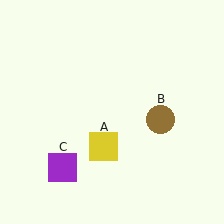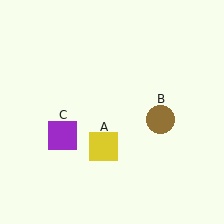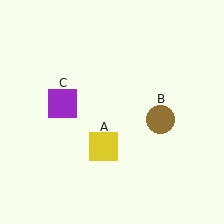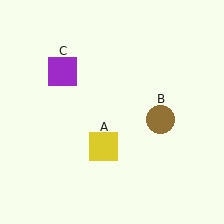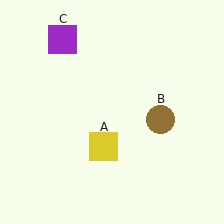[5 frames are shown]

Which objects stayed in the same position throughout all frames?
Yellow square (object A) and brown circle (object B) remained stationary.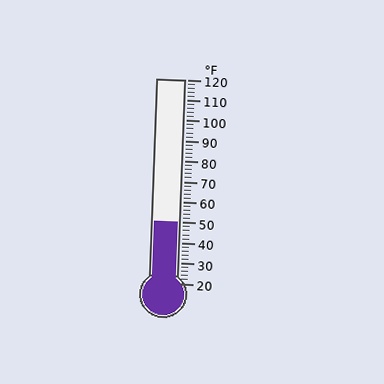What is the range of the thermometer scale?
The thermometer scale ranges from 20°F to 120°F.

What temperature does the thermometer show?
The thermometer shows approximately 50°F.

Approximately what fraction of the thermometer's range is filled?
The thermometer is filled to approximately 30% of its range.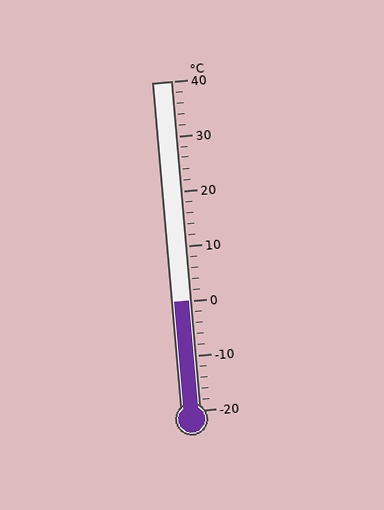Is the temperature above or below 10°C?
The temperature is below 10°C.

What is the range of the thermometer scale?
The thermometer scale ranges from -20°C to 40°C.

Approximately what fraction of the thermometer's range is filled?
The thermometer is filled to approximately 35% of its range.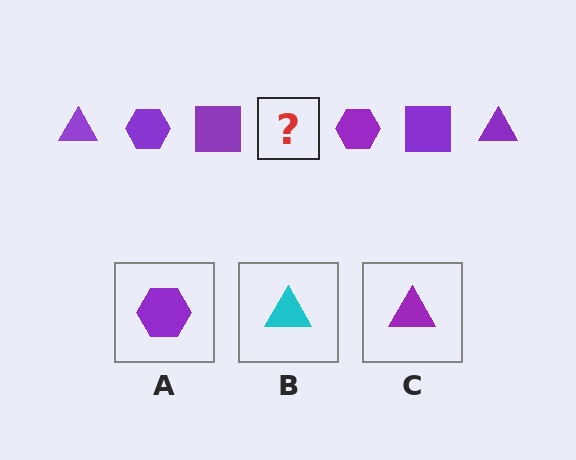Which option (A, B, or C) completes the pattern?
C.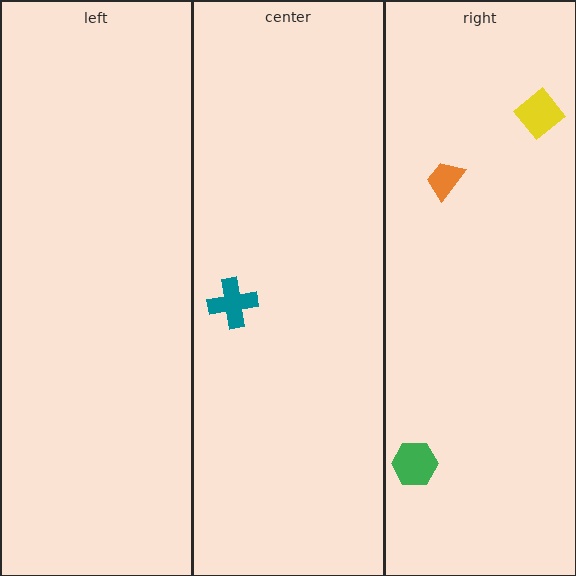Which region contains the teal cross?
The center region.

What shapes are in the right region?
The green hexagon, the yellow diamond, the orange trapezoid.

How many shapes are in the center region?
1.